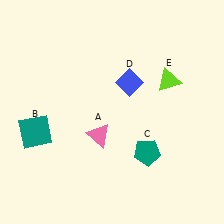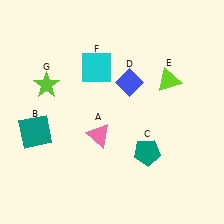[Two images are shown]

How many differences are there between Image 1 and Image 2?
There are 2 differences between the two images.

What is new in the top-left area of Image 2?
A lime star (G) was added in the top-left area of Image 2.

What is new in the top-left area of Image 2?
A cyan square (F) was added in the top-left area of Image 2.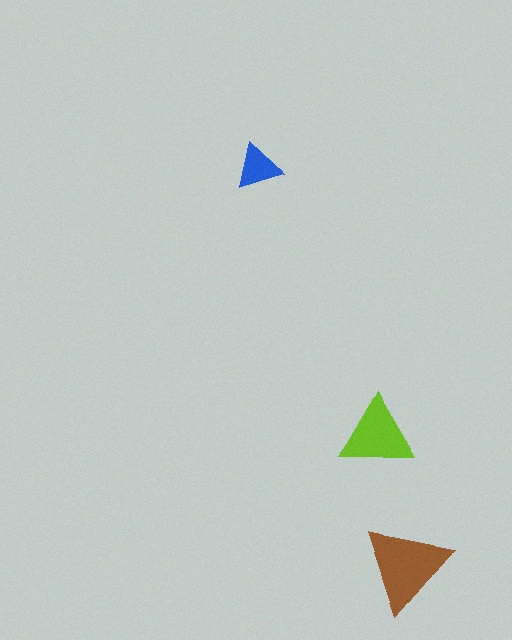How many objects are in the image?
There are 3 objects in the image.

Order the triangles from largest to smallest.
the brown one, the lime one, the blue one.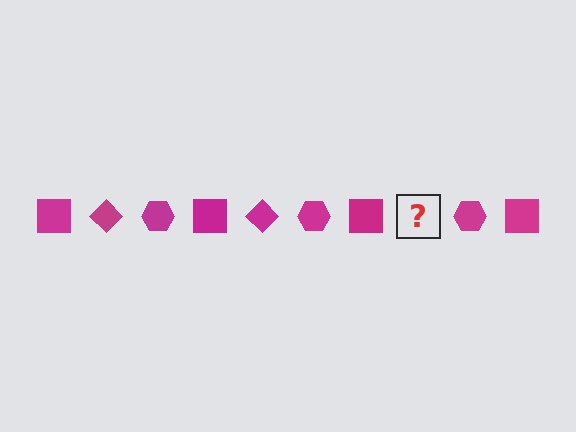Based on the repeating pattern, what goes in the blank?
The blank should be a magenta diamond.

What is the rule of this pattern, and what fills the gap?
The rule is that the pattern cycles through square, diamond, hexagon shapes in magenta. The gap should be filled with a magenta diamond.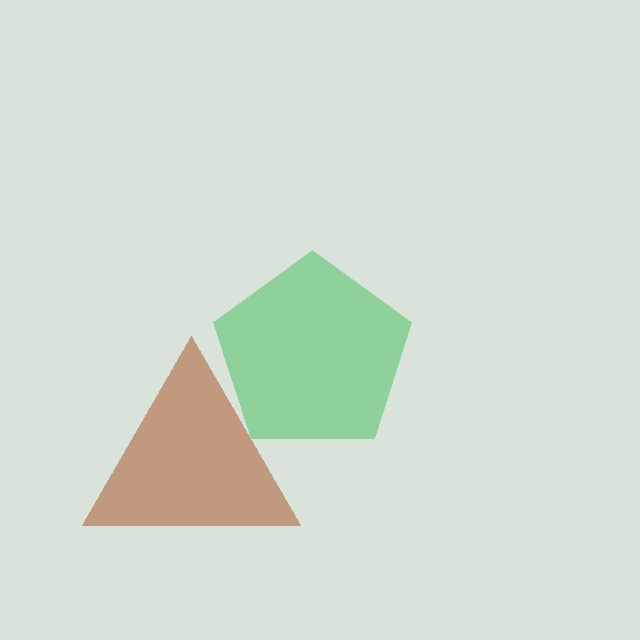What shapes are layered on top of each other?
The layered shapes are: a brown triangle, a green pentagon.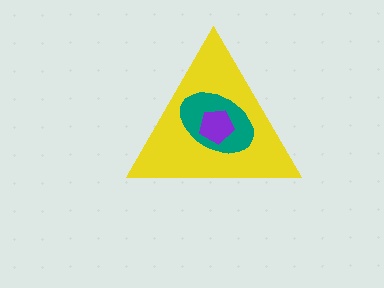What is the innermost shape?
The purple pentagon.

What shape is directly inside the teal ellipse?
The purple pentagon.